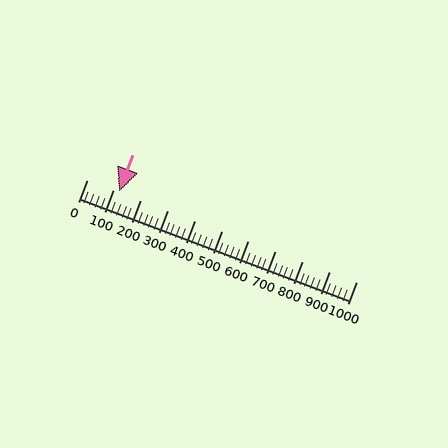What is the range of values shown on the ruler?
The ruler shows values from 0 to 1000.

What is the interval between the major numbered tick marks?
The major tick marks are spaced 100 units apart.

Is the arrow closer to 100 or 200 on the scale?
The arrow is closer to 100.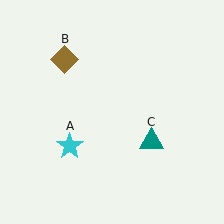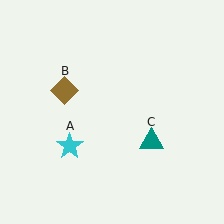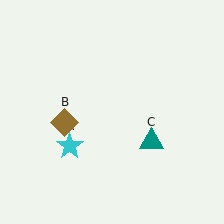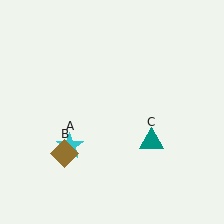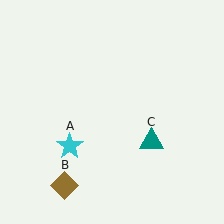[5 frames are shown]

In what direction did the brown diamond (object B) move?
The brown diamond (object B) moved down.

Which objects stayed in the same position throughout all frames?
Cyan star (object A) and teal triangle (object C) remained stationary.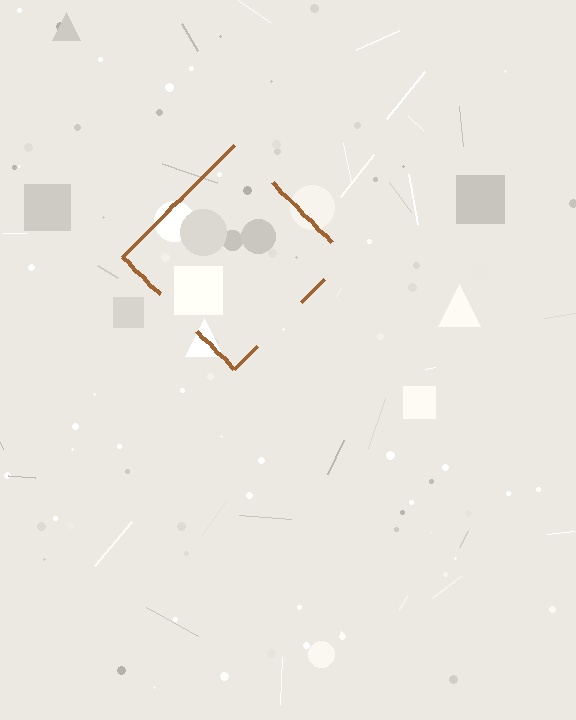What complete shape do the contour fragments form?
The contour fragments form a diamond.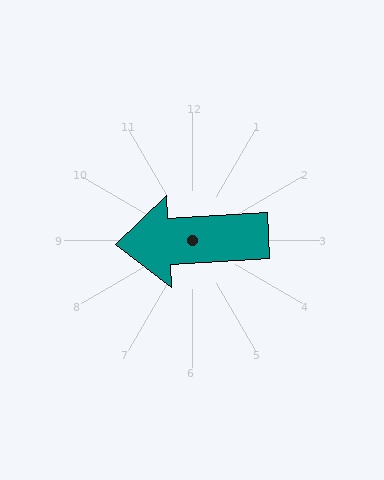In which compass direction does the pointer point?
West.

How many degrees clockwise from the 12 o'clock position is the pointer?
Approximately 267 degrees.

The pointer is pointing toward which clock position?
Roughly 9 o'clock.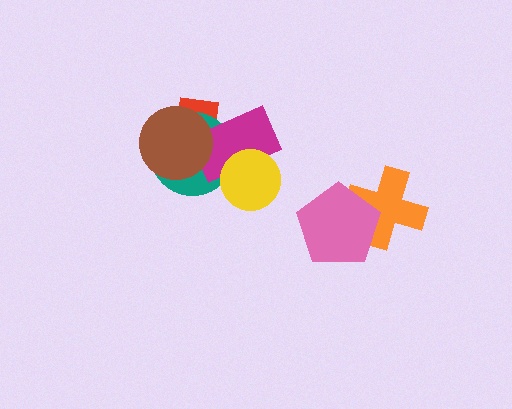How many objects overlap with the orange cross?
1 object overlaps with the orange cross.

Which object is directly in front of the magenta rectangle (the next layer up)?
The yellow circle is directly in front of the magenta rectangle.